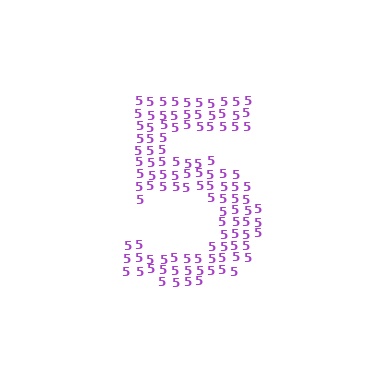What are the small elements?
The small elements are digit 5's.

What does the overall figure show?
The overall figure shows the digit 5.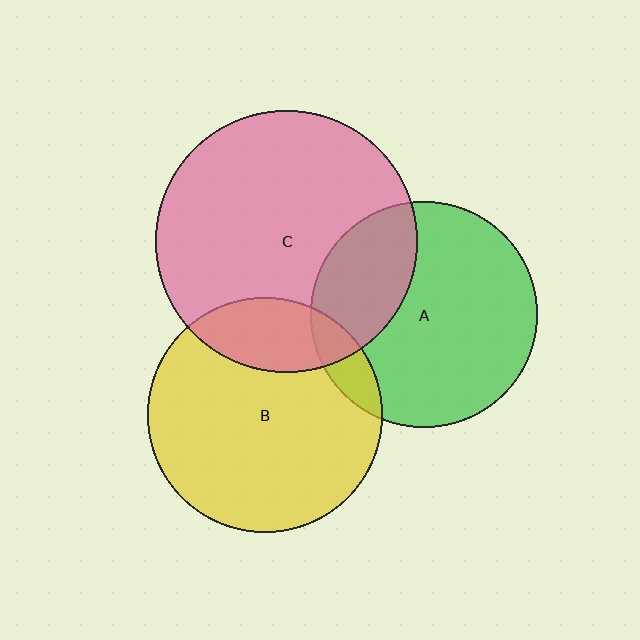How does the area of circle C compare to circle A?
Approximately 1.3 times.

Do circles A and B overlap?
Yes.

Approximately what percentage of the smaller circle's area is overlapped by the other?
Approximately 10%.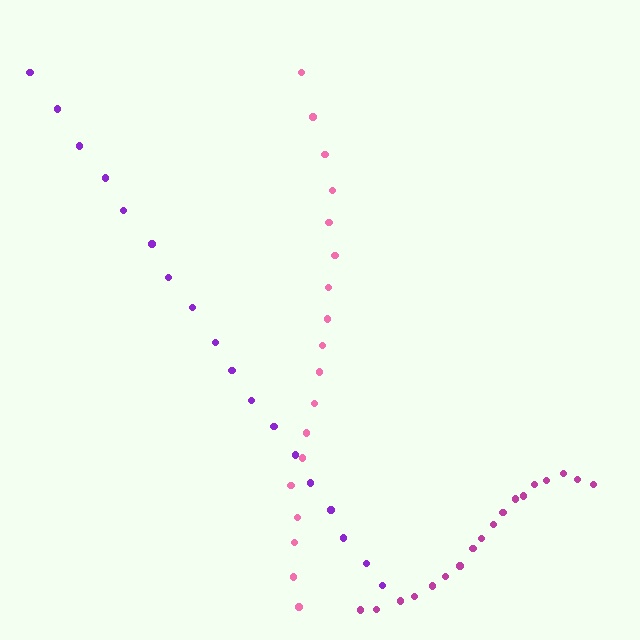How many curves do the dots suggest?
There are 3 distinct paths.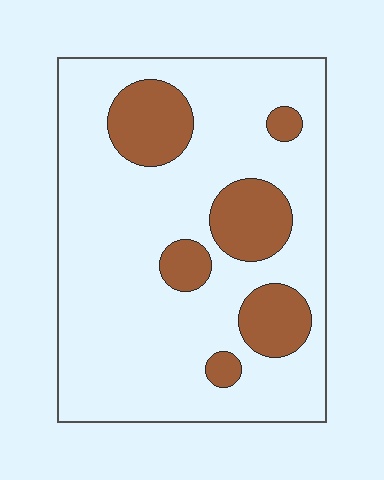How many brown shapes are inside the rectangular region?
6.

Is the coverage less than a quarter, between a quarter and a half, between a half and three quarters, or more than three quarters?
Less than a quarter.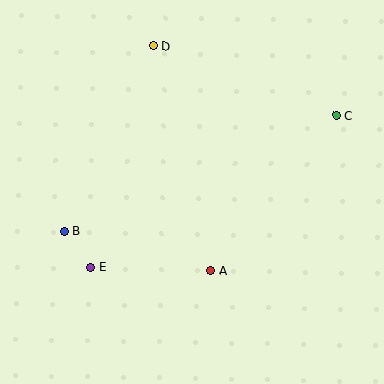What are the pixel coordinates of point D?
Point D is at (153, 46).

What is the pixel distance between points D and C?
The distance between D and C is 197 pixels.